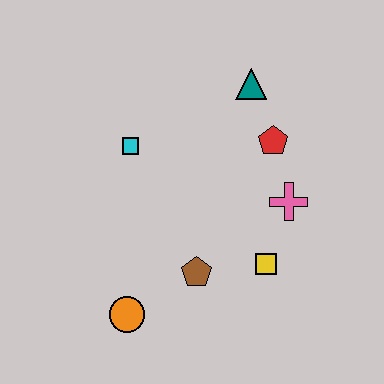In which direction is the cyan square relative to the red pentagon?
The cyan square is to the left of the red pentagon.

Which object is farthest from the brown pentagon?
The teal triangle is farthest from the brown pentagon.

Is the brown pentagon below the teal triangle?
Yes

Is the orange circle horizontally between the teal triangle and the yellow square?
No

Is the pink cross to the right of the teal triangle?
Yes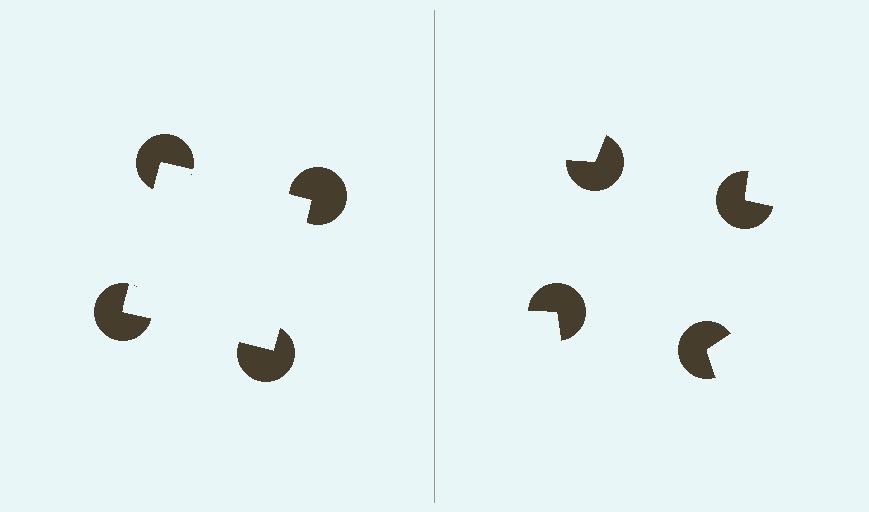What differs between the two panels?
The pac-man discs are positioned identically on both sides; only the wedge orientations differ. On the left they align to a square; on the right they are misaligned.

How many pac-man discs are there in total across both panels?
8 — 4 on each side.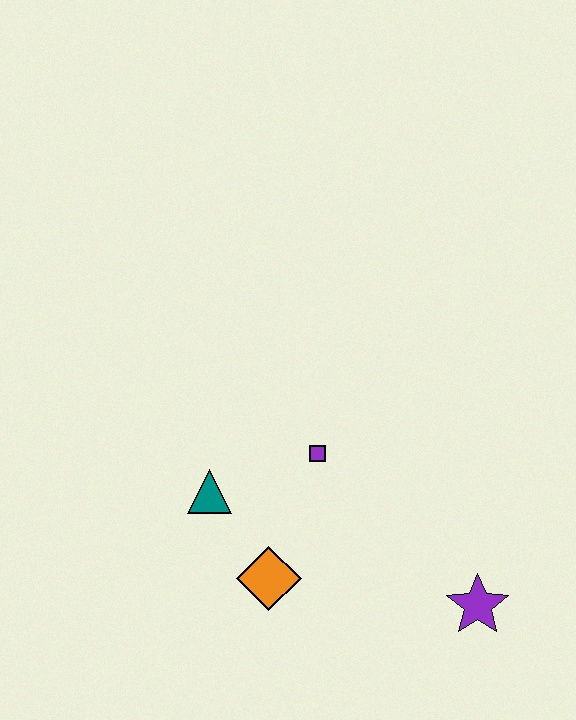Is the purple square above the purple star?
Yes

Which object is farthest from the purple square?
The purple star is farthest from the purple square.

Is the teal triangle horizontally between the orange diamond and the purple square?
No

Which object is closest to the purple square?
The teal triangle is closest to the purple square.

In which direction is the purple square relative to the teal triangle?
The purple square is to the right of the teal triangle.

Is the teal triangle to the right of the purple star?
No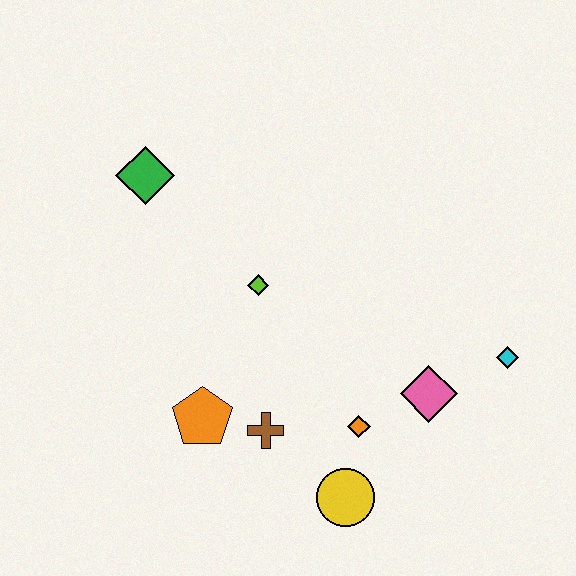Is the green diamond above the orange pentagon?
Yes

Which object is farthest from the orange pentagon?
The cyan diamond is farthest from the orange pentagon.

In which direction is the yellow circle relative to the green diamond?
The yellow circle is below the green diamond.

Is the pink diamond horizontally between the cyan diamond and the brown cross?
Yes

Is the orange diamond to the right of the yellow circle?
Yes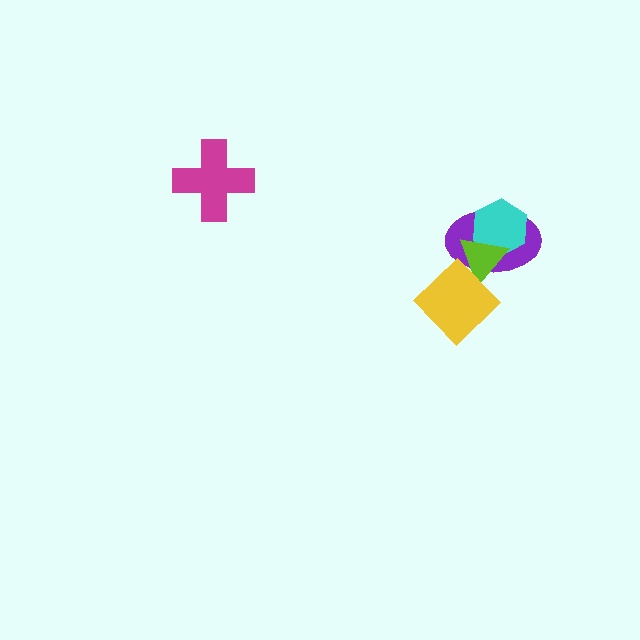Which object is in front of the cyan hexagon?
The lime triangle is in front of the cyan hexagon.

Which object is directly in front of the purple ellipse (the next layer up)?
The cyan hexagon is directly in front of the purple ellipse.